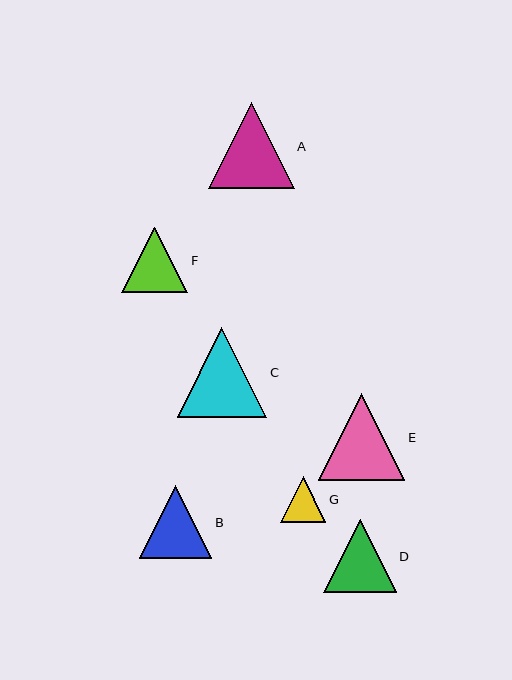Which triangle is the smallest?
Triangle G is the smallest with a size of approximately 45 pixels.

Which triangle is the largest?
Triangle C is the largest with a size of approximately 89 pixels.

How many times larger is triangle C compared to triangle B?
Triangle C is approximately 1.2 times the size of triangle B.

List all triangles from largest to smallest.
From largest to smallest: C, E, A, B, D, F, G.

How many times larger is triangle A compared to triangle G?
Triangle A is approximately 1.9 times the size of triangle G.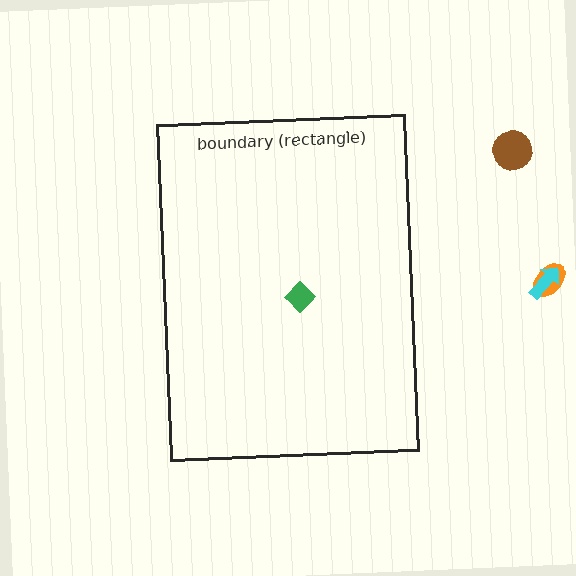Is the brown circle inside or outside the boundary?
Outside.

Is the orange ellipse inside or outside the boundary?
Outside.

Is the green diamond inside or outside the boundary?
Inside.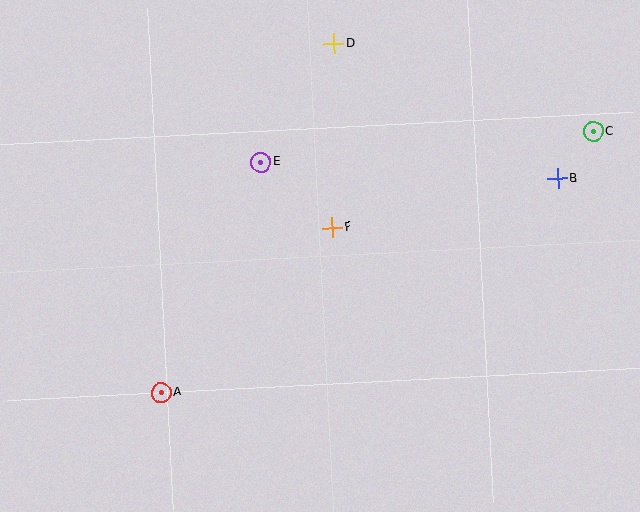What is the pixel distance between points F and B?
The distance between F and B is 231 pixels.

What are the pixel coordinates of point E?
Point E is at (261, 162).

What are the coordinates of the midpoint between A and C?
The midpoint between A and C is at (377, 262).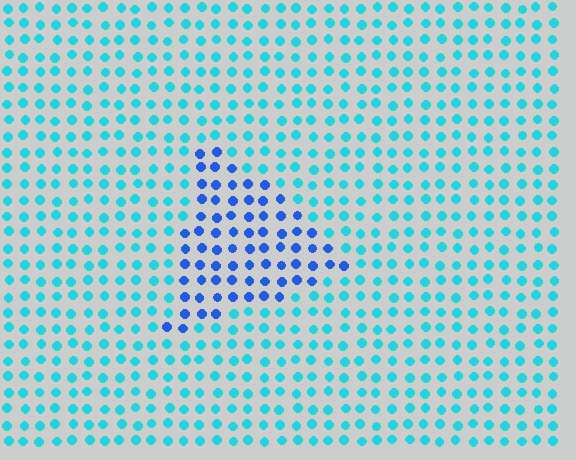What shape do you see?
I see a triangle.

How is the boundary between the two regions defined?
The boundary is defined purely by a slight shift in hue (about 38 degrees). Spacing, size, and orientation are identical on both sides.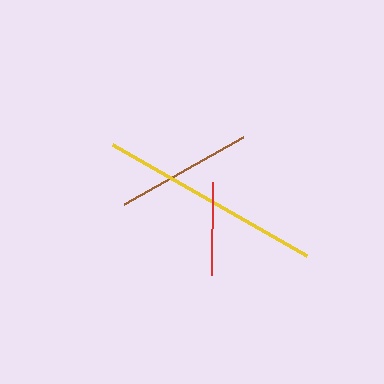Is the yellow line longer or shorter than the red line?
The yellow line is longer than the red line.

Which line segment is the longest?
The yellow line is the longest at approximately 224 pixels.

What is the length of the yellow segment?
The yellow segment is approximately 224 pixels long.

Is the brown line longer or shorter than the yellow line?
The yellow line is longer than the brown line.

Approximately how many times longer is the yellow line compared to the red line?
The yellow line is approximately 2.4 times the length of the red line.